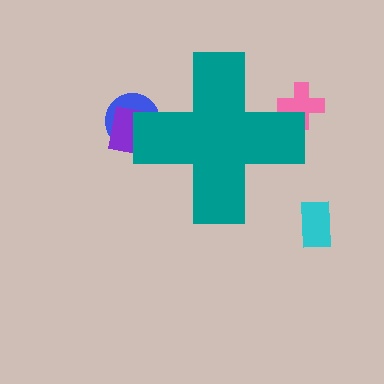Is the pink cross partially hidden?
Yes, the pink cross is partially hidden behind the teal cross.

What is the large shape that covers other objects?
A teal cross.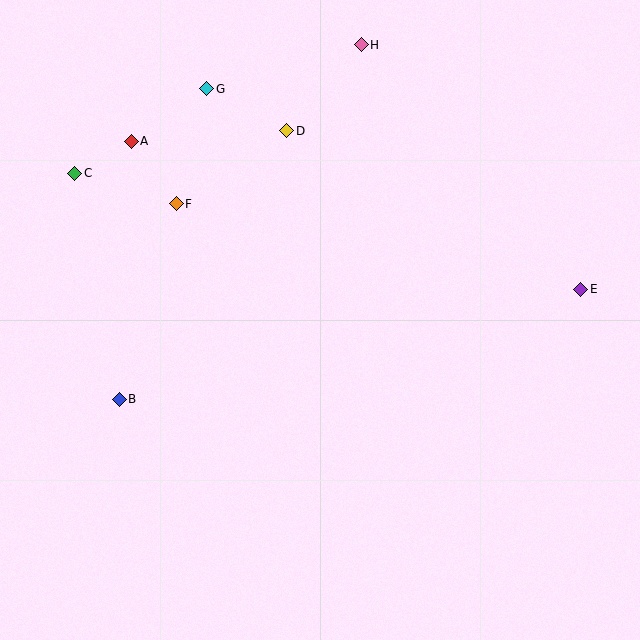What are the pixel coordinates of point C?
Point C is at (74, 173).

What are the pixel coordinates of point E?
Point E is at (581, 289).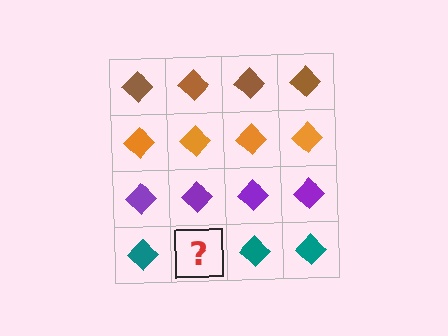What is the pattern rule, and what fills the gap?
The rule is that each row has a consistent color. The gap should be filled with a teal diamond.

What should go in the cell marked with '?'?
The missing cell should contain a teal diamond.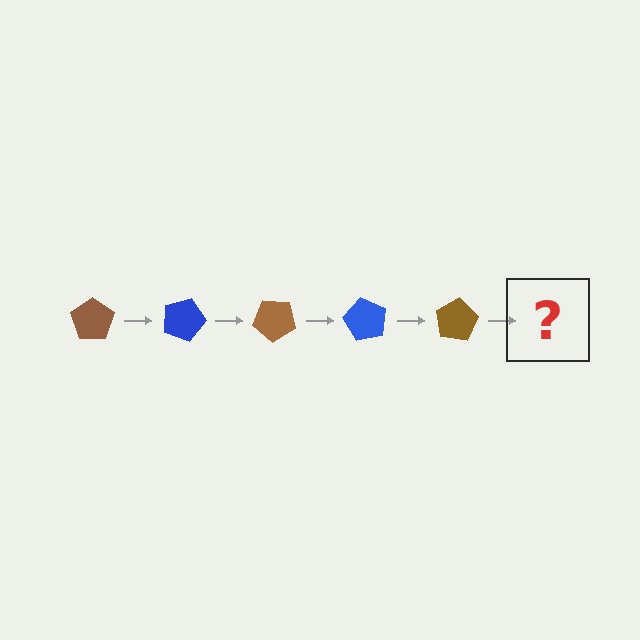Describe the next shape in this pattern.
It should be a blue pentagon, rotated 100 degrees from the start.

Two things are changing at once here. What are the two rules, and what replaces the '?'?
The two rules are that it rotates 20 degrees each step and the color cycles through brown and blue. The '?' should be a blue pentagon, rotated 100 degrees from the start.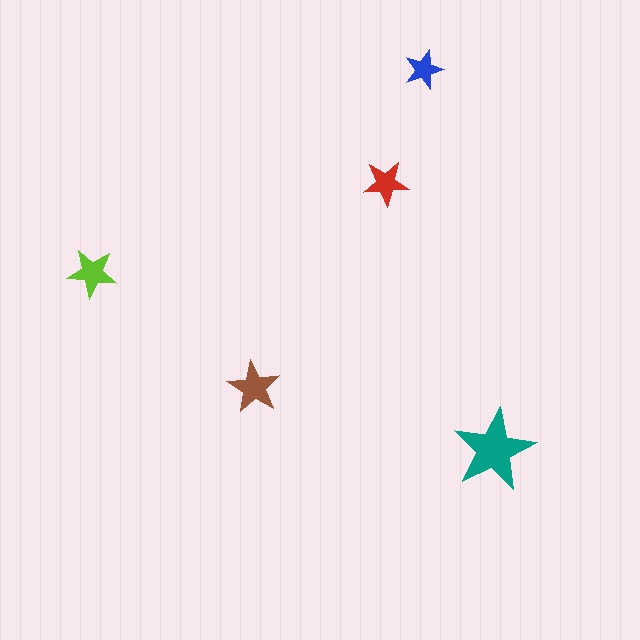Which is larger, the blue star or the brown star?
The brown one.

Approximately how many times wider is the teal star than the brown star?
About 1.5 times wider.